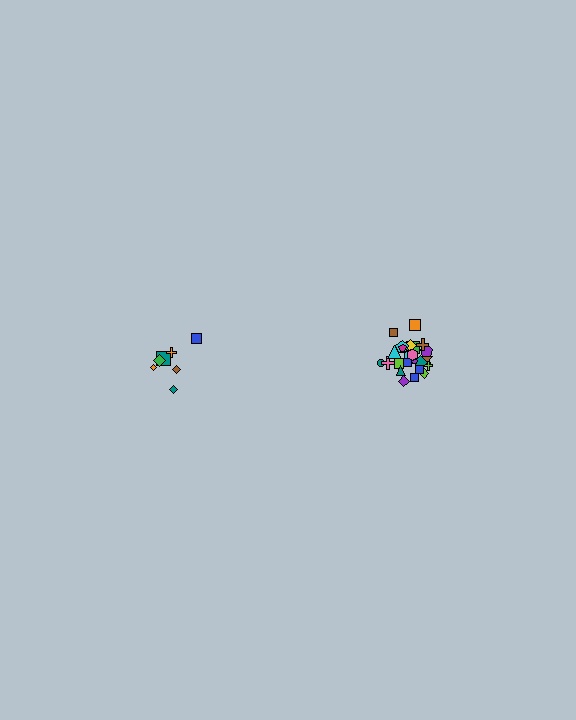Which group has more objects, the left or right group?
The right group.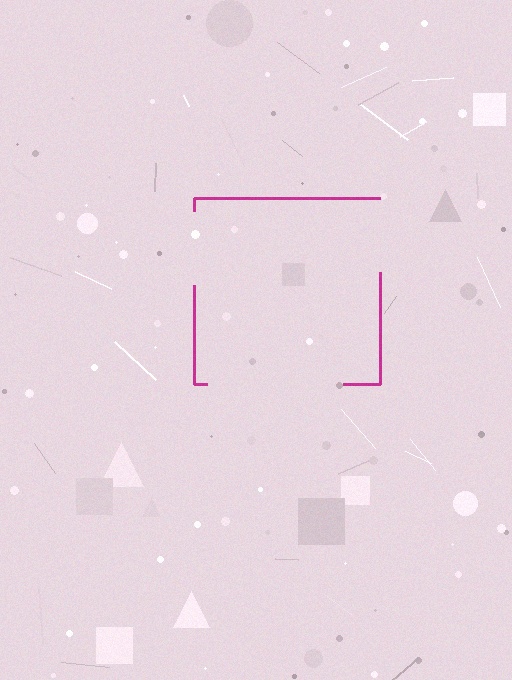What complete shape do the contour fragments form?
The contour fragments form a square.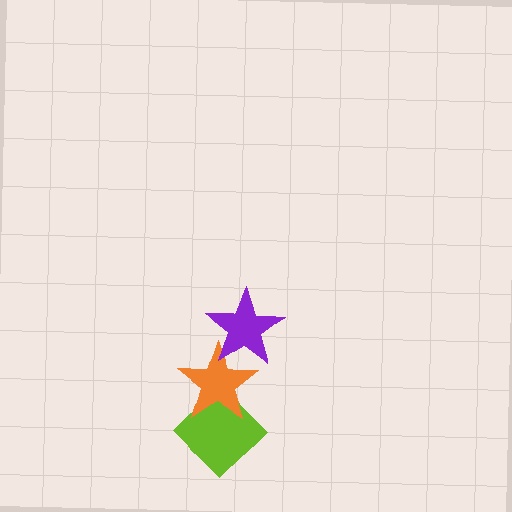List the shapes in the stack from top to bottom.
From top to bottom: the purple star, the orange star, the lime diamond.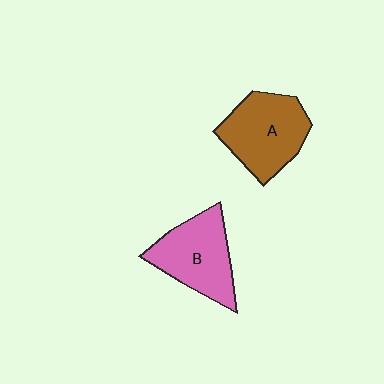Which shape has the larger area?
Shape A (brown).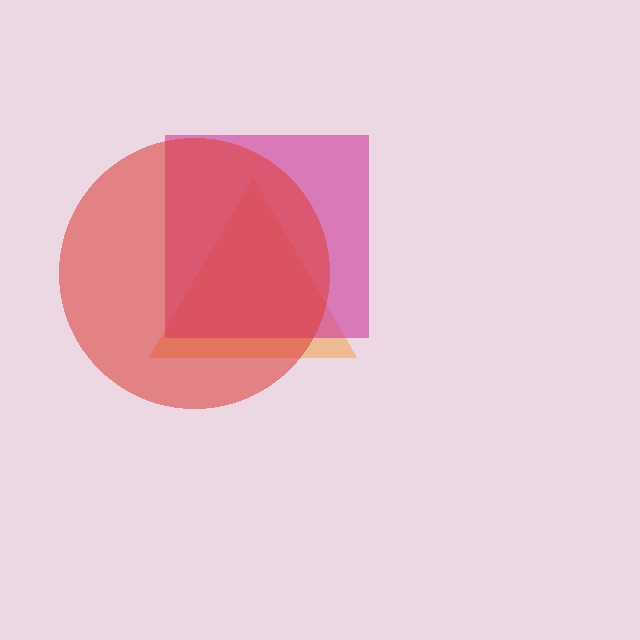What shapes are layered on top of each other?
The layered shapes are: an orange triangle, a magenta square, a red circle.